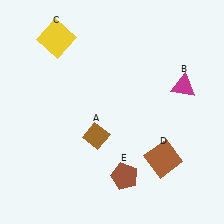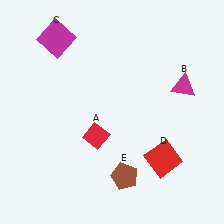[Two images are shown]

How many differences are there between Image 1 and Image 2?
There are 3 differences between the two images.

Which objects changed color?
A changed from brown to red. C changed from yellow to magenta. D changed from brown to red.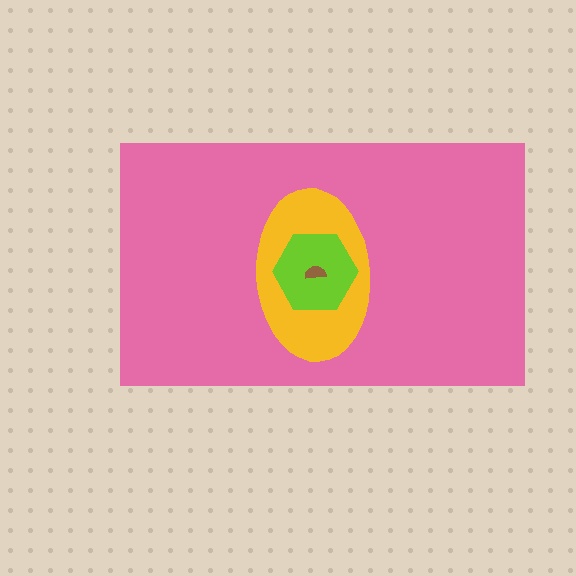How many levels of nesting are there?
4.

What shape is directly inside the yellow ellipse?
The lime hexagon.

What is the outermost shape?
The pink rectangle.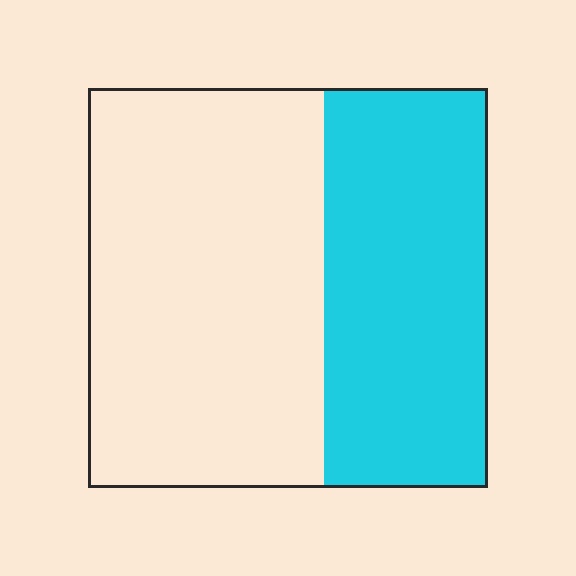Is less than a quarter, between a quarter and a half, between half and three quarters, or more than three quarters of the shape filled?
Between a quarter and a half.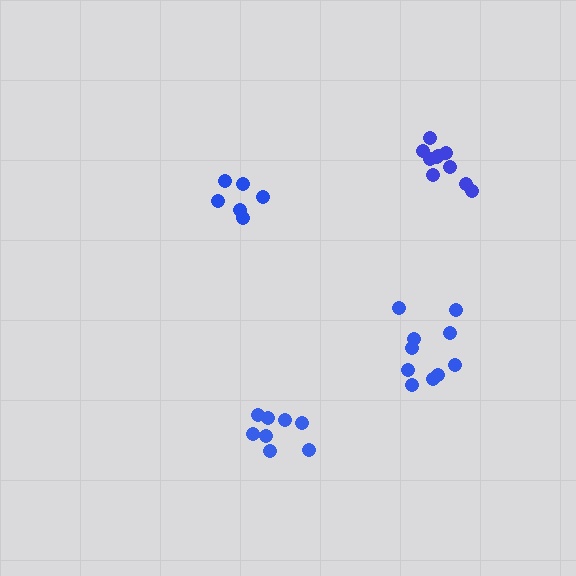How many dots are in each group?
Group 1: 10 dots, Group 2: 10 dots, Group 3: 6 dots, Group 4: 8 dots (34 total).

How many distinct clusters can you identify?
There are 4 distinct clusters.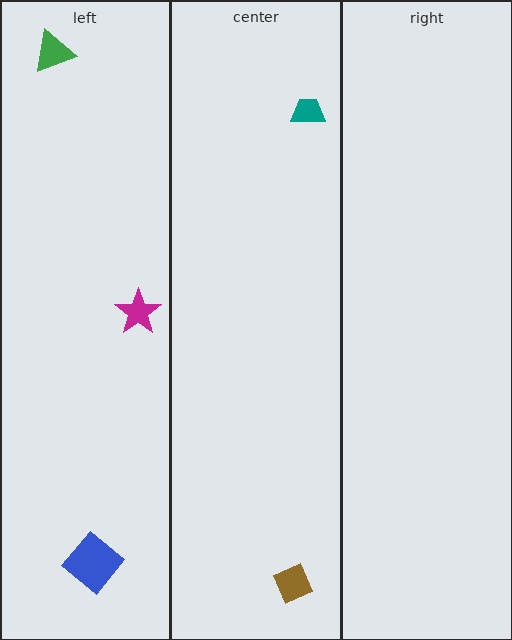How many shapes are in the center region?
2.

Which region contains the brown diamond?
The center region.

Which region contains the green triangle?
The left region.